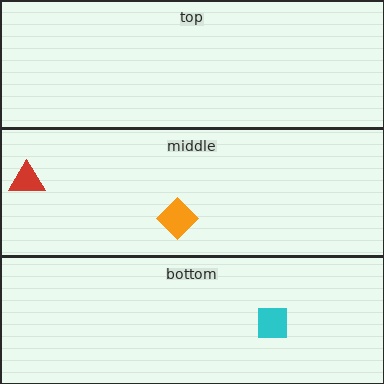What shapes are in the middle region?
The red triangle, the orange diamond.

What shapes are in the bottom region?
The cyan square.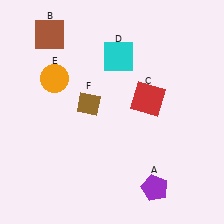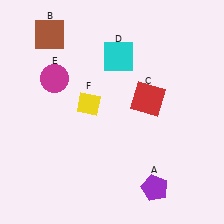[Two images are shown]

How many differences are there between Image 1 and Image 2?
There are 2 differences between the two images.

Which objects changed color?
E changed from orange to magenta. F changed from brown to yellow.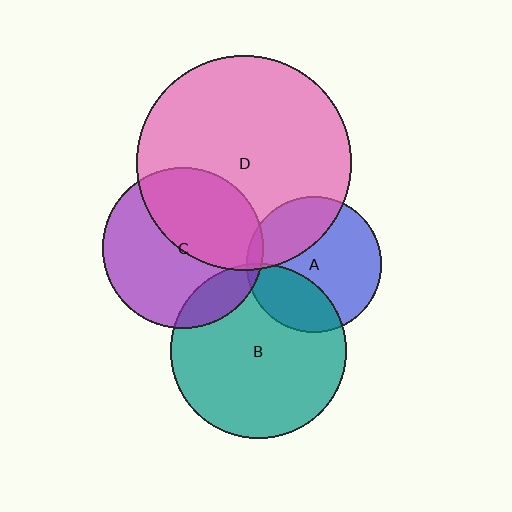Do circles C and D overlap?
Yes.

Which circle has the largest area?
Circle D (pink).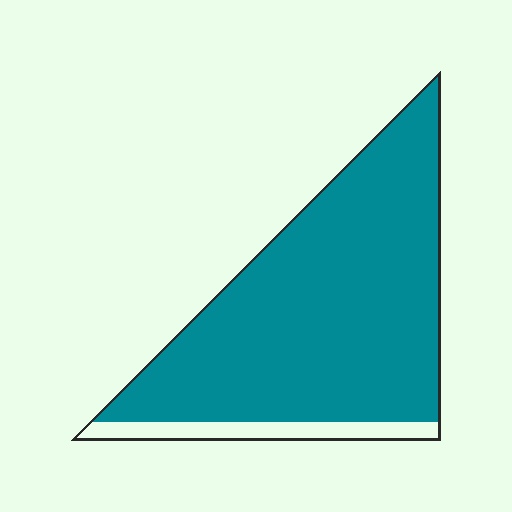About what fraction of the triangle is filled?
About nine tenths (9/10).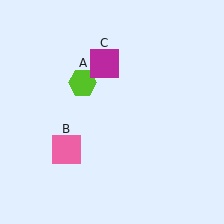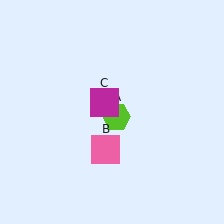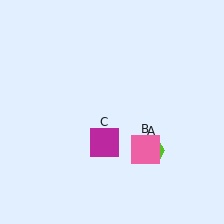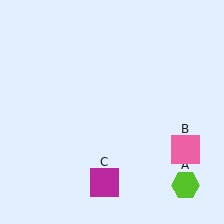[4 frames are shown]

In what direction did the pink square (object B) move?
The pink square (object B) moved right.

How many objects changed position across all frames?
3 objects changed position: lime hexagon (object A), pink square (object B), magenta square (object C).